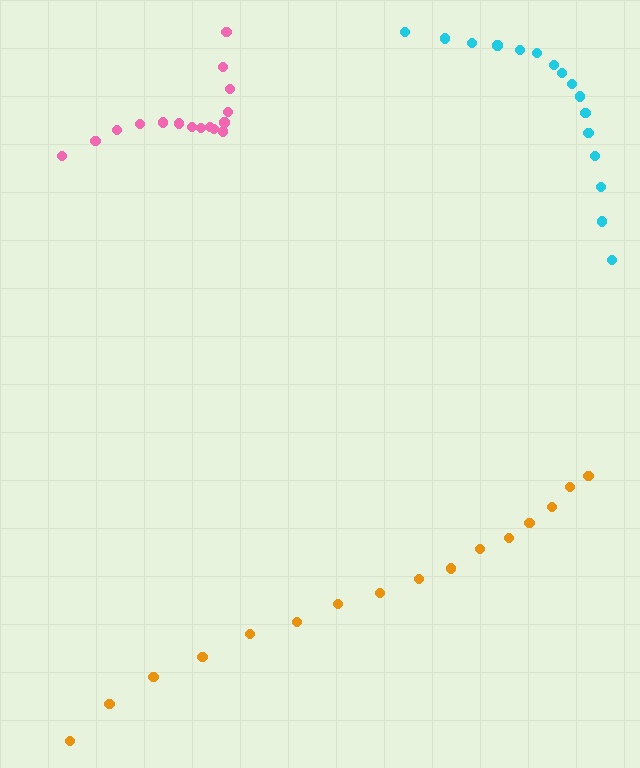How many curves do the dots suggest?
There are 3 distinct paths.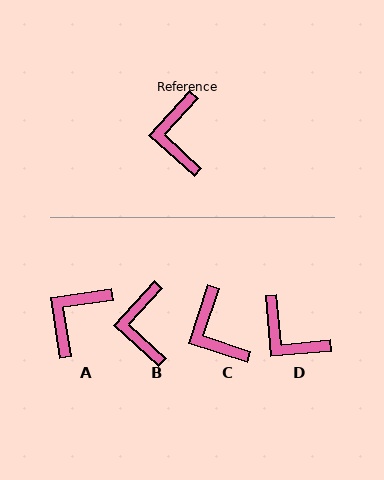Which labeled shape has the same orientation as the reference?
B.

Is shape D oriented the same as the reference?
No, it is off by about 47 degrees.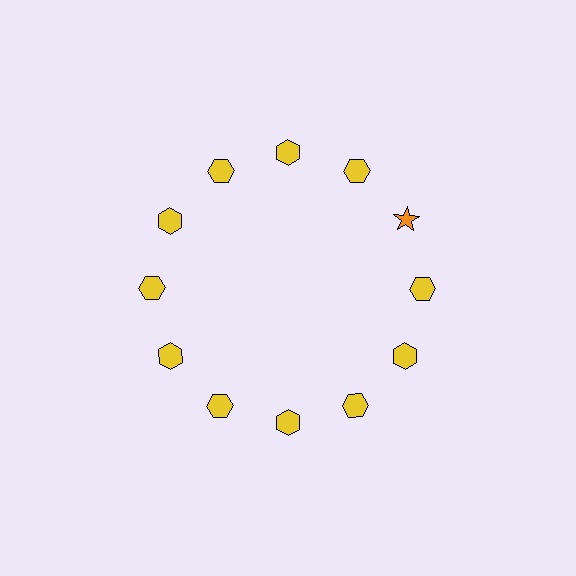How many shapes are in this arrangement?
There are 12 shapes arranged in a ring pattern.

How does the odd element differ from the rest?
It differs in both color (orange instead of yellow) and shape (star instead of hexagon).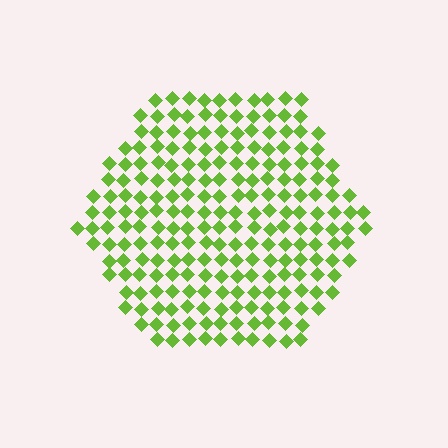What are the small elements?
The small elements are diamonds.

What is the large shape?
The large shape is a hexagon.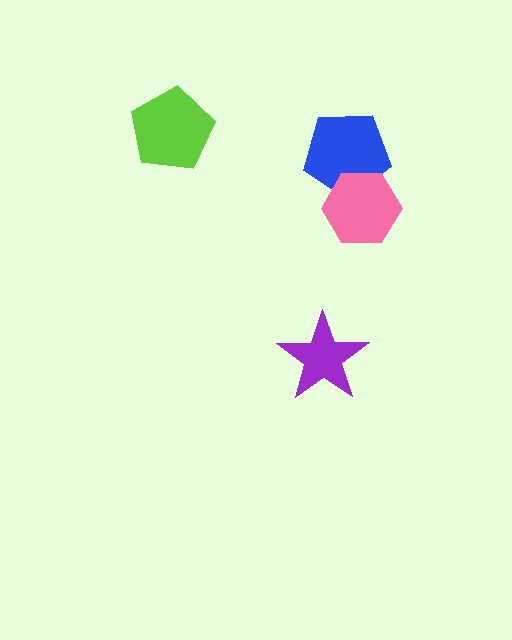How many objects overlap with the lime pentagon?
0 objects overlap with the lime pentagon.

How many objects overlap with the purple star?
0 objects overlap with the purple star.